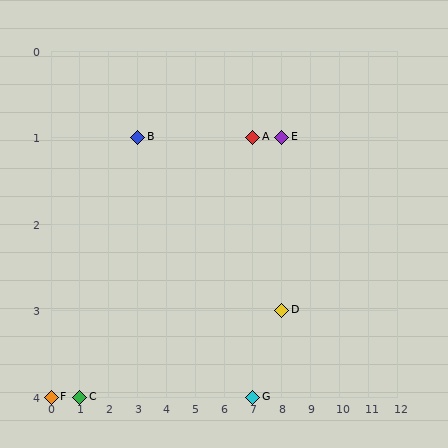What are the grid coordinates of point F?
Point F is at grid coordinates (0, 4).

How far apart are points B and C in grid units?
Points B and C are 2 columns and 3 rows apart (about 3.6 grid units diagonally).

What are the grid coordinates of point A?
Point A is at grid coordinates (7, 1).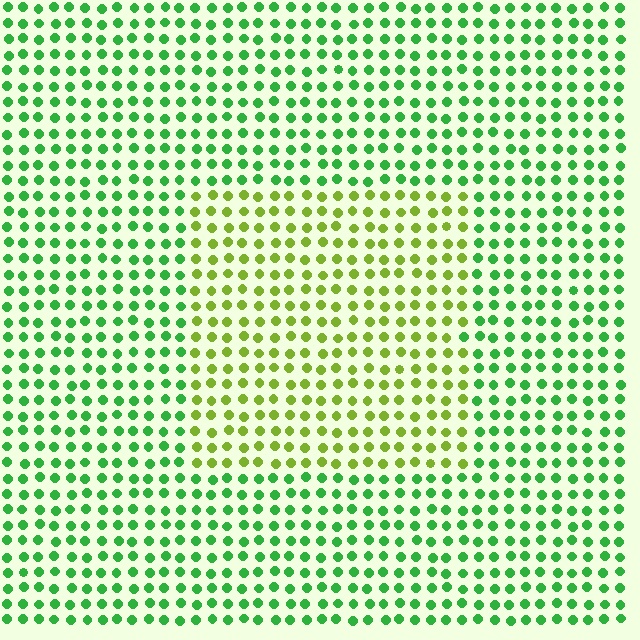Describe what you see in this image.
The image is filled with small green elements in a uniform arrangement. A rectangle-shaped region is visible where the elements are tinted to a slightly different hue, forming a subtle color boundary.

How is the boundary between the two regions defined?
The boundary is defined purely by a slight shift in hue (about 43 degrees). Spacing, size, and orientation are identical on both sides.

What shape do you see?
I see a rectangle.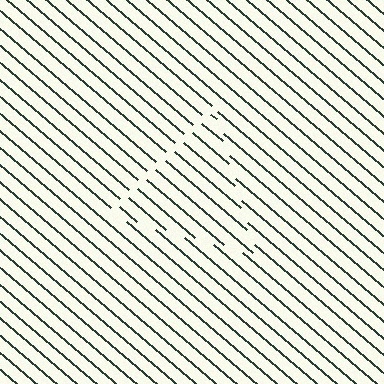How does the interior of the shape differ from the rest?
The interior of the shape contains the same grating, shifted by half a period — the contour is defined by the phase discontinuity where line-ends from the inner and outer gratings abut.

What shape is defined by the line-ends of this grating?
An illusory triangle. The interior of the shape contains the same grating, shifted by half a period — the contour is defined by the phase discontinuity where line-ends from the inner and outer gratings abut.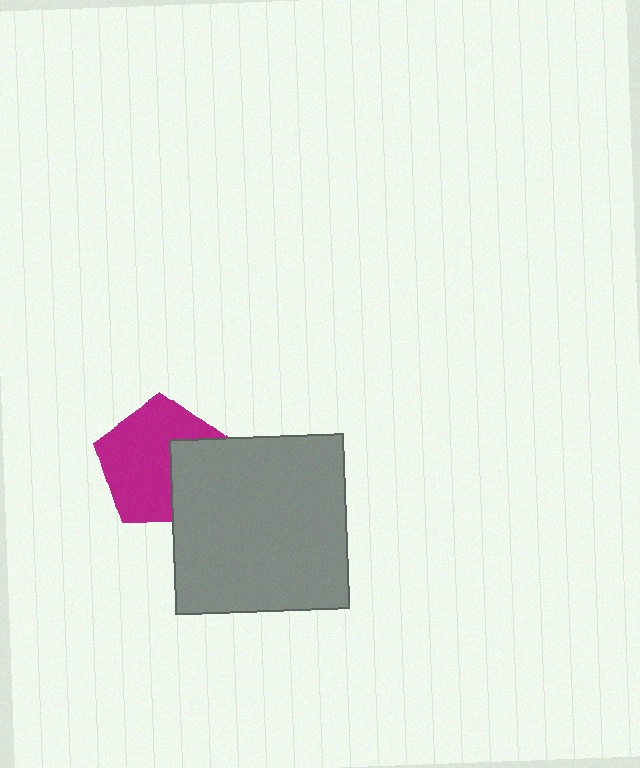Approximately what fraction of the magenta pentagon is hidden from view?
Roughly 32% of the magenta pentagon is hidden behind the gray square.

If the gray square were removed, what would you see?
You would see the complete magenta pentagon.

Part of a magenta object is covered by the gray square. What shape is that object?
It is a pentagon.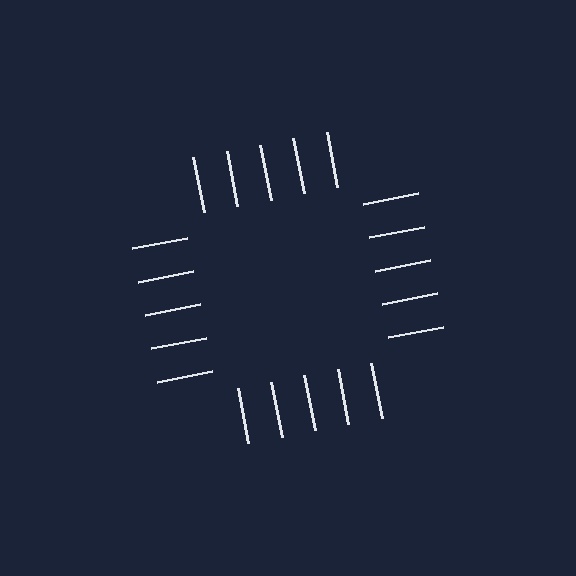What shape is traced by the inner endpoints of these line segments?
An illusory square — the line segments terminate on its edges but no continuous stroke is drawn.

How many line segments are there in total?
20 — 5 along each of the 4 edges.